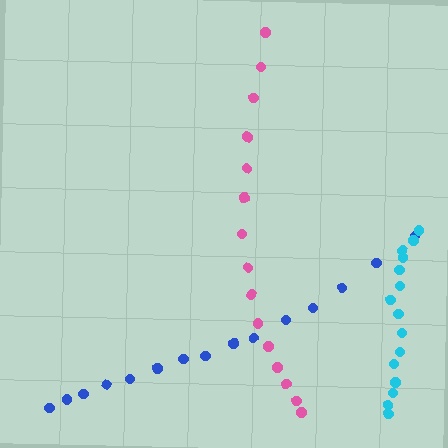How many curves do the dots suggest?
There are 3 distinct paths.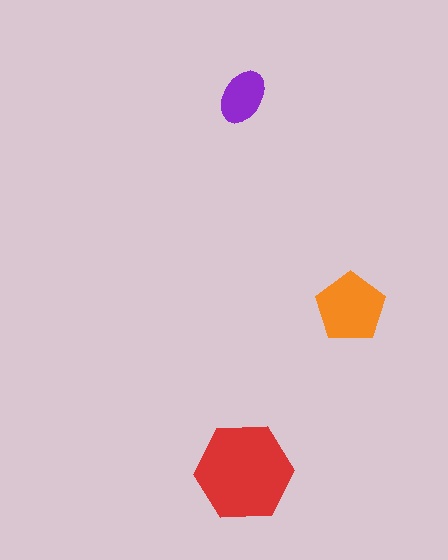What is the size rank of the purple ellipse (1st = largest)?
3rd.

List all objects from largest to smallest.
The red hexagon, the orange pentagon, the purple ellipse.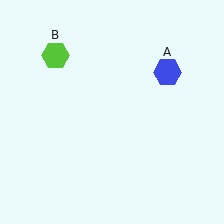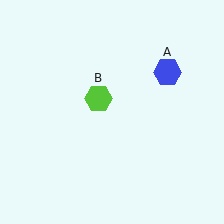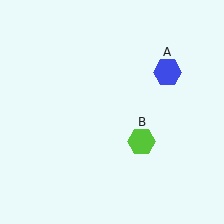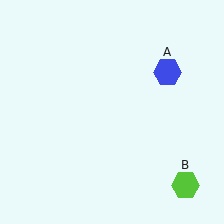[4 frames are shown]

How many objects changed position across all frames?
1 object changed position: lime hexagon (object B).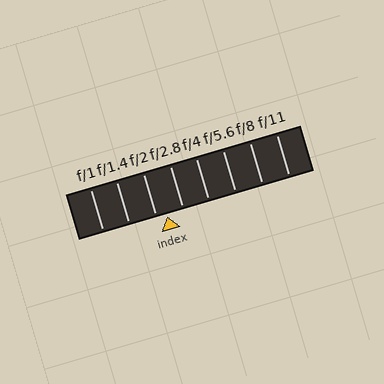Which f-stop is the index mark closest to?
The index mark is closest to f/2.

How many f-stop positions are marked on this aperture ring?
There are 8 f-stop positions marked.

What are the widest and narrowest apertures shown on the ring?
The widest aperture shown is f/1 and the narrowest is f/11.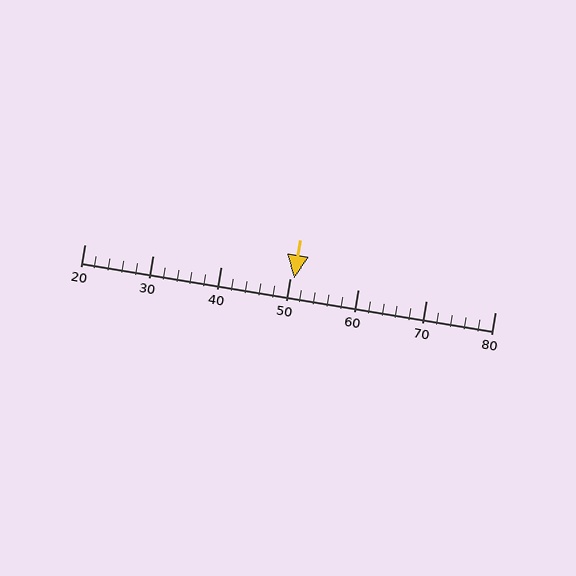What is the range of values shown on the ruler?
The ruler shows values from 20 to 80.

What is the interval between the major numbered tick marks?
The major tick marks are spaced 10 units apart.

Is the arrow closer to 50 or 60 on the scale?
The arrow is closer to 50.